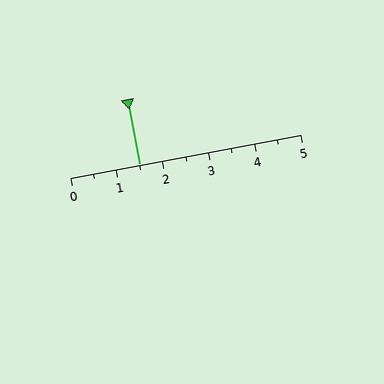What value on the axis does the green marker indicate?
The marker indicates approximately 1.5.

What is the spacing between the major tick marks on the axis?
The major ticks are spaced 1 apart.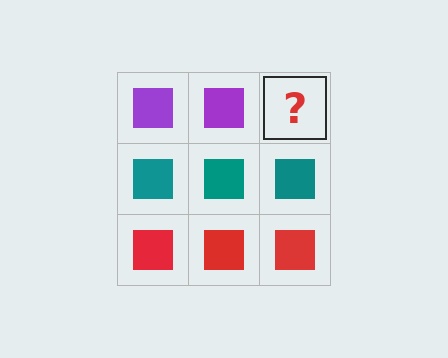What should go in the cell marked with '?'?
The missing cell should contain a purple square.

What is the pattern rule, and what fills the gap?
The rule is that each row has a consistent color. The gap should be filled with a purple square.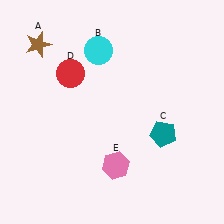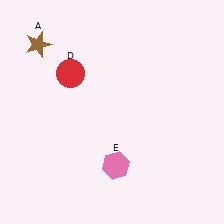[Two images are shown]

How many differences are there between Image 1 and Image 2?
There are 2 differences between the two images.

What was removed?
The teal pentagon (C), the cyan circle (B) were removed in Image 2.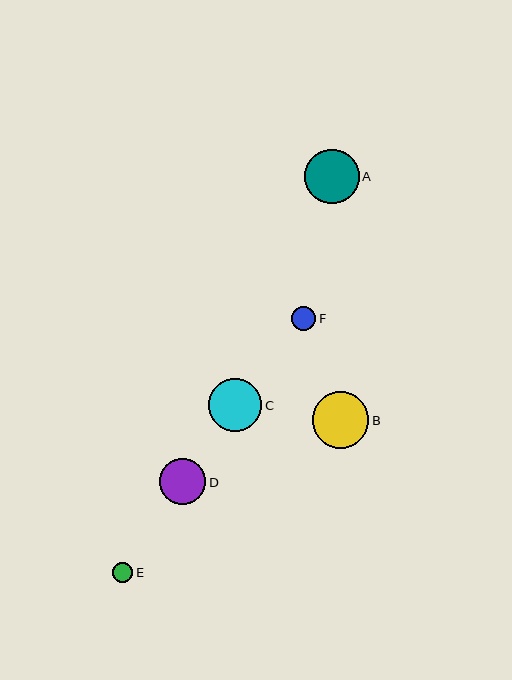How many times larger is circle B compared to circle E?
Circle B is approximately 2.8 times the size of circle E.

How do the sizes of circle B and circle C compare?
Circle B and circle C are approximately the same size.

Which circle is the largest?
Circle B is the largest with a size of approximately 57 pixels.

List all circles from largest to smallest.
From largest to smallest: B, A, C, D, F, E.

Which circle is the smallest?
Circle E is the smallest with a size of approximately 20 pixels.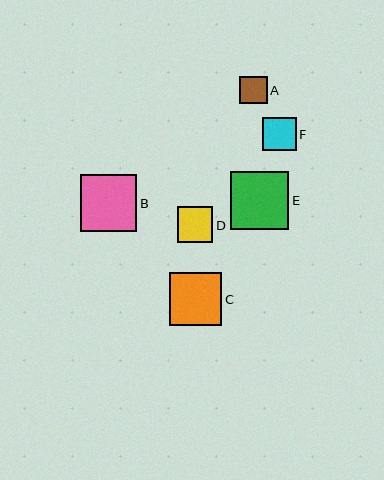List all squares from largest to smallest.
From largest to smallest: E, B, C, D, F, A.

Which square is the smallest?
Square A is the smallest with a size of approximately 28 pixels.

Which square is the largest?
Square E is the largest with a size of approximately 58 pixels.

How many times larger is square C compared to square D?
Square C is approximately 1.5 times the size of square D.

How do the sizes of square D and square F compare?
Square D and square F are approximately the same size.